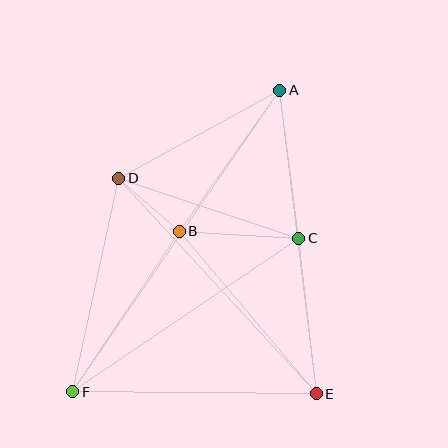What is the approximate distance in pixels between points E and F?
The distance between E and F is approximately 244 pixels.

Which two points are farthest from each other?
Points A and F are farthest from each other.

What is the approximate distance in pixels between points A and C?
The distance between A and C is approximately 149 pixels.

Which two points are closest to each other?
Points B and D are closest to each other.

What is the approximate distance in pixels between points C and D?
The distance between C and D is approximately 190 pixels.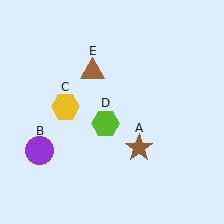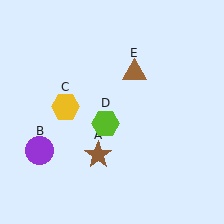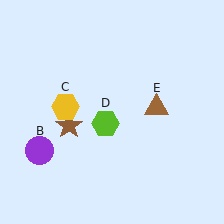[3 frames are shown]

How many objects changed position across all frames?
2 objects changed position: brown star (object A), brown triangle (object E).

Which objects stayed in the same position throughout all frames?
Purple circle (object B) and yellow hexagon (object C) and lime hexagon (object D) remained stationary.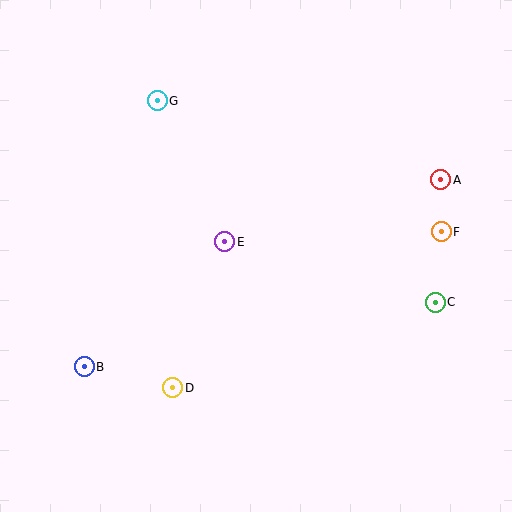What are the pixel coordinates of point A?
Point A is at (441, 180).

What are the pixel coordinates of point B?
Point B is at (84, 367).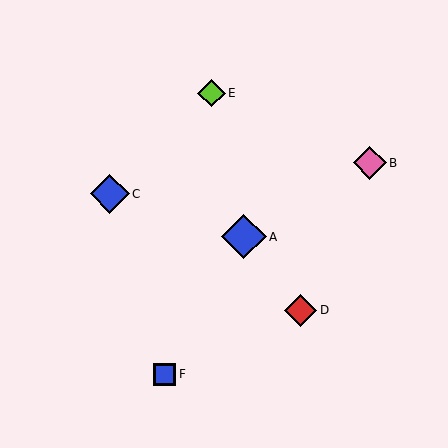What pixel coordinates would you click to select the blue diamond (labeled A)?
Click at (244, 237) to select the blue diamond A.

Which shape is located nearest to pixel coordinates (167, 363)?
The blue square (labeled F) at (165, 374) is nearest to that location.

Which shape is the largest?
The blue diamond (labeled A) is the largest.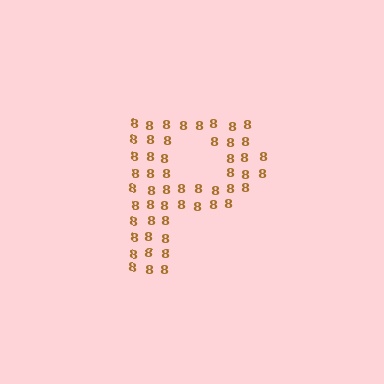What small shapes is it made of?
It is made of small digit 8's.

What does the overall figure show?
The overall figure shows the letter P.